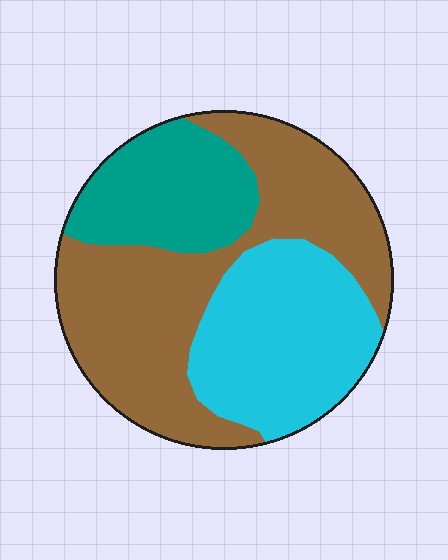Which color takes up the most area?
Brown, at roughly 50%.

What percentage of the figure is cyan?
Cyan takes up about one third (1/3) of the figure.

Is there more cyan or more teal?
Cyan.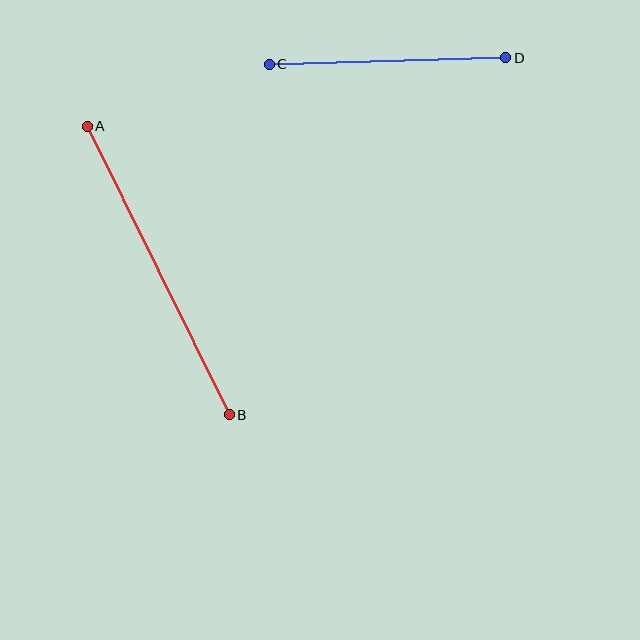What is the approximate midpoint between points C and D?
The midpoint is at approximately (387, 61) pixels.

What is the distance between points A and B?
The distance is approximately 322 pixels.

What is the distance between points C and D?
The distance is approximately 237 pixels.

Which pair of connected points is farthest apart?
Points A and B are farthest apart.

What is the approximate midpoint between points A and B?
The midpoint is at approximately (158, 271) pixels.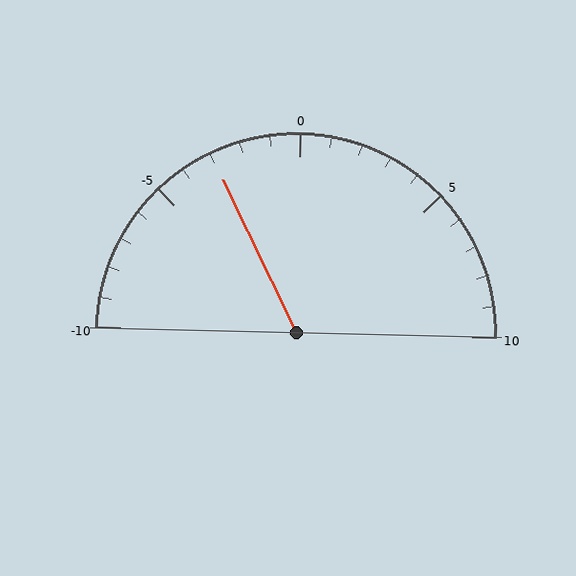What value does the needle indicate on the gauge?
The needle indicates approximately -3.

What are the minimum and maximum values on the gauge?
The gauge ranges from -10 to 10.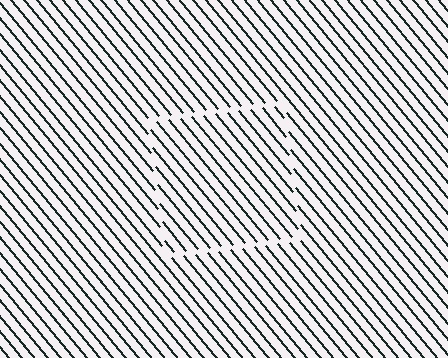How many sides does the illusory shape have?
4 sides — the line-ends trace a square.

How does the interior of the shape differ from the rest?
The interior of the shape contains the same grating, shifted by half a period — the contour is defined by the phase discontinuity where line-ends from the inner and outer gratings abut.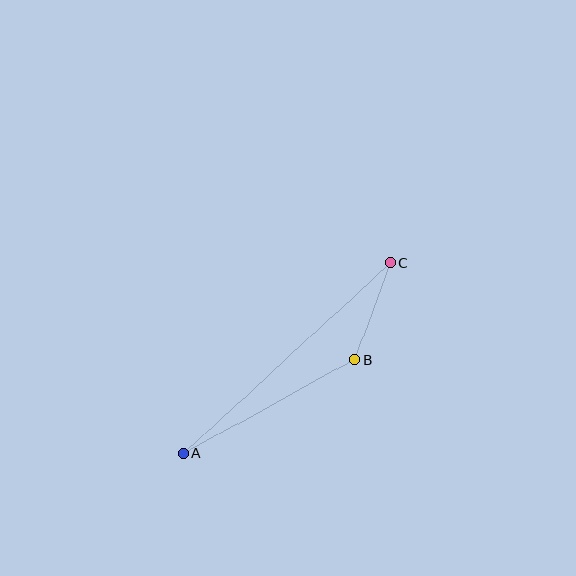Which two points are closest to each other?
Points B and C are closest to each other.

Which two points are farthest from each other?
Points A and C are farthest from each other.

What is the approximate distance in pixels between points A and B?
The distance between A and B is approximately 196 pixels.